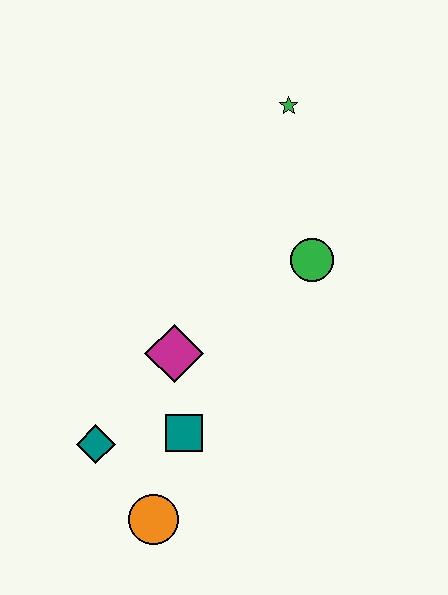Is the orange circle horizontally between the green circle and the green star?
No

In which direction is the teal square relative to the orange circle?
The teal square is above the orange circle.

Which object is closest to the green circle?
The green star is closest to the green circle.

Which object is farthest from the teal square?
The green star is farthest from the teal square.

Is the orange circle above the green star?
No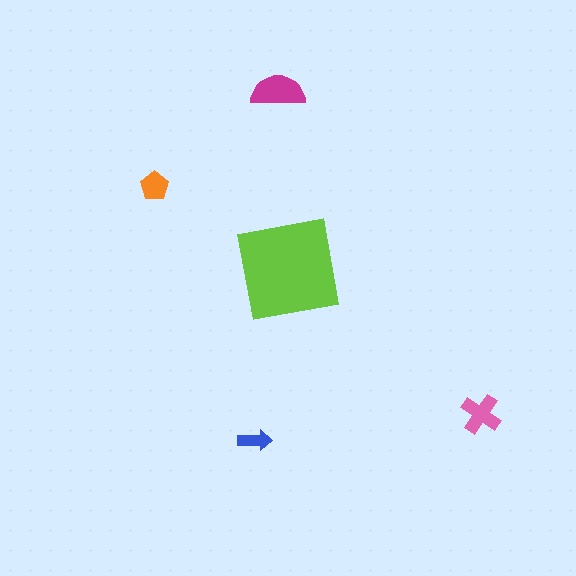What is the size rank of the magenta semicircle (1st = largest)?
2nd.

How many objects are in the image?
There are 5 objects in the image.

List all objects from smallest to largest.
The blue arrow, the orange pentagon, the pink cross, the magenta semicircle, the lime square.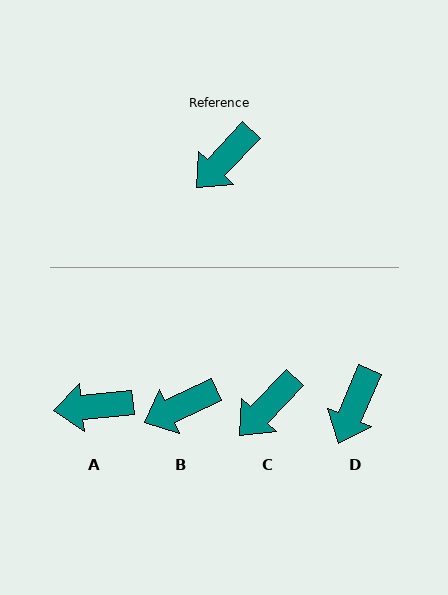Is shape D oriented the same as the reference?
No, it is off by about 21 degrees.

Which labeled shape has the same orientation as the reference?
C.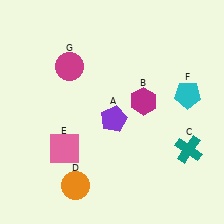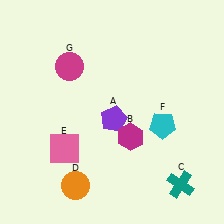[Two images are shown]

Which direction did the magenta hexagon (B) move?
The magenta hexagon (B) moved down.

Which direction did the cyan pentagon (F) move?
The cyan pentagon (F) moved down.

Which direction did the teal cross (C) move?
The teal cross (C) moved down.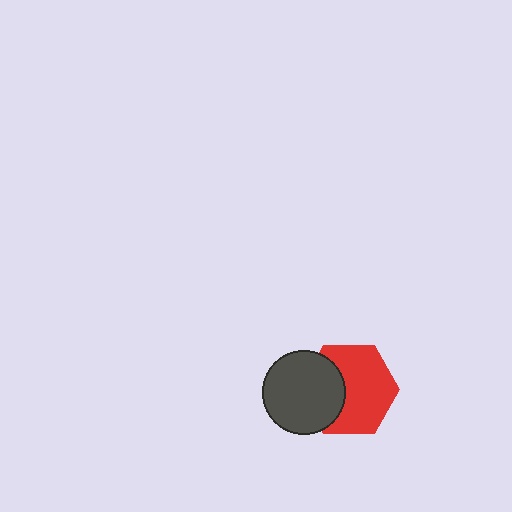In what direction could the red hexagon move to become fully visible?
The red hexagon could move right. That would shift it out from behind the dark gray circle entirely.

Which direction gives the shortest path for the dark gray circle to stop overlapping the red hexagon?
Moving left gives the shortest separation.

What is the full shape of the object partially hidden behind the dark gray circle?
The partially hidden object is a red hexagon.